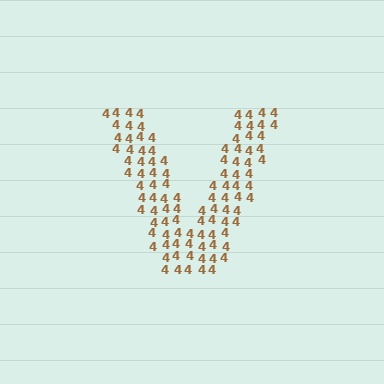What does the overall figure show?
The overall figure shows the letter V.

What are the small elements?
The small elements are digit 4's.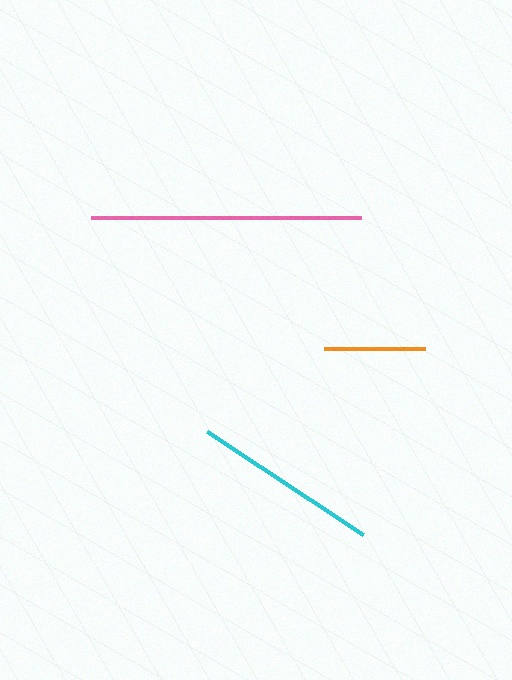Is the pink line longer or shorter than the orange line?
The pink line is longer than the orange line.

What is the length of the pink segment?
The pink segment is approximately 270 pixels long.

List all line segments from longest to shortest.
From longest to shortest: pink, cyan, orange.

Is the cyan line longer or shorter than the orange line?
The cyan line is longer than the orange line.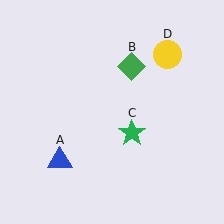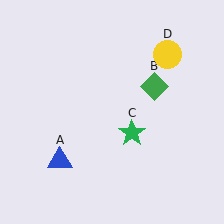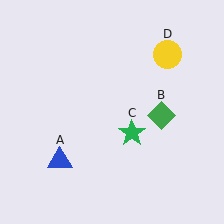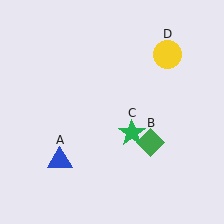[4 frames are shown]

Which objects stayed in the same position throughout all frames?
Blue triangle (object A) and green star (object C) and yellow circle (object D) remained stationary.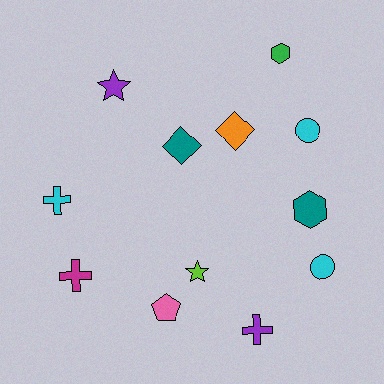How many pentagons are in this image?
There is 1 pentagon.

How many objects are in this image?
There are 12 objects.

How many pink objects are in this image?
There is 1 pink object.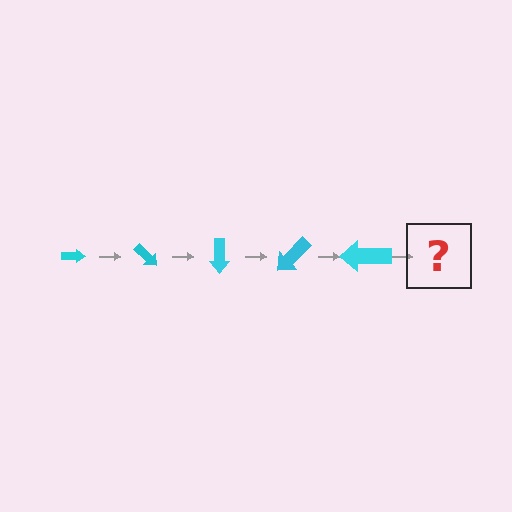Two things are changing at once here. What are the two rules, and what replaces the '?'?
The two rules are that the arrow grows larger each step and it rotates 45 degrees each step. The '?' should be an arrow, larger than the previous one and rotated 225 degrees from the start.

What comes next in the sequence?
The next element should be an arrow, larger than the previous one and rotated 225 degrees from the start.